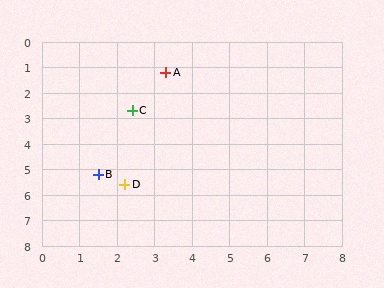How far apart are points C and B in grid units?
Points C and B are about 2.7 grid units apart.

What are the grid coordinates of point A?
Point A is at approximately (3.3, 1.2).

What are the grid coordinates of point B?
Point B is at approximately (1.5, 5.2).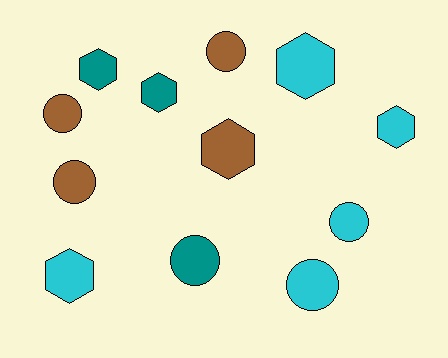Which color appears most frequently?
Cyan, with 5 objects.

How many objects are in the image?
There are 12 objects.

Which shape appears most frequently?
Circle, with 6 objects.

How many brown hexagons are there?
There is 1 brown hexagon.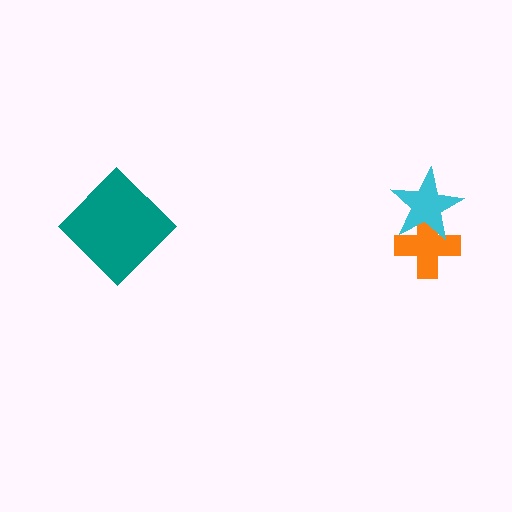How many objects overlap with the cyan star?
1 object overlaps with the cyan star.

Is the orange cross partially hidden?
Yes, it is partially covered by another shape.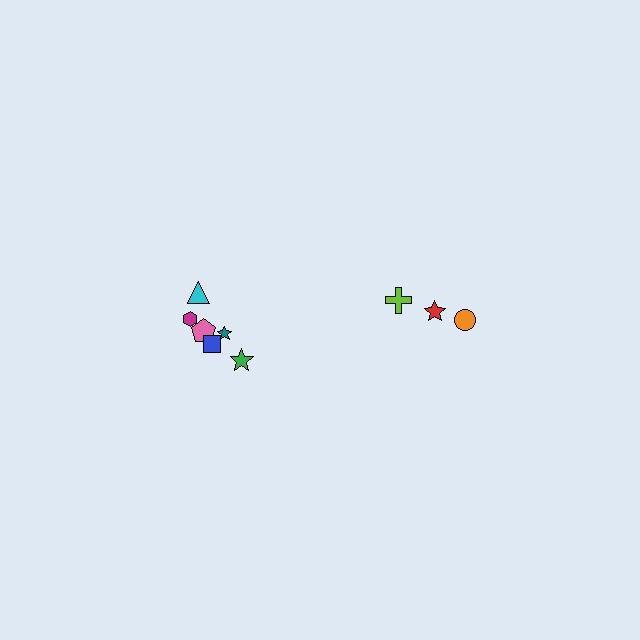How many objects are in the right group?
There are 3 objects.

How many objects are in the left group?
There are 6 objects.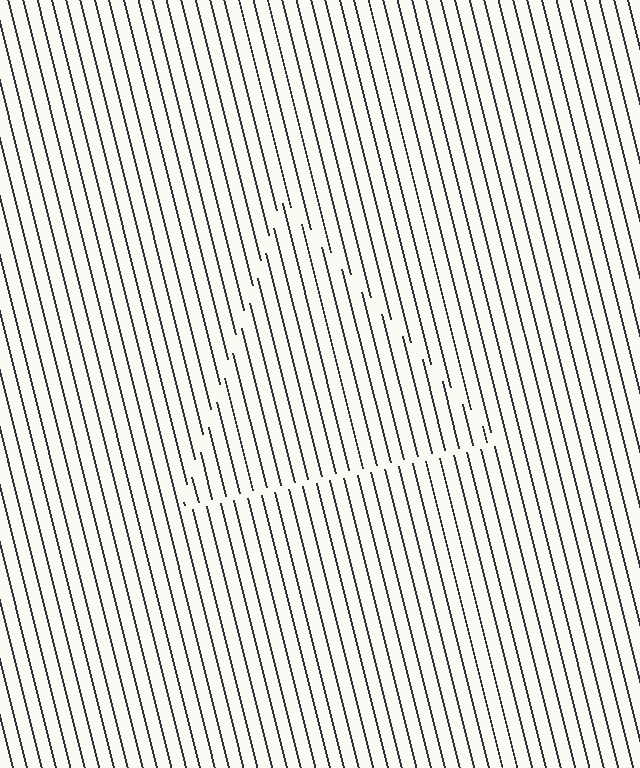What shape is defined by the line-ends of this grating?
An illusory triangle. The interior of the shape contains the same grating, shifted by half a period — the contour is defined by the phase discontinuity where line-ends from the inner and outer gratings abut.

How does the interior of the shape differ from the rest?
The interior of the shape contains the same grating, shifted by half a period — the contour is defined by the phase discontinuity where line-ends from the inner and outer gratings abut.